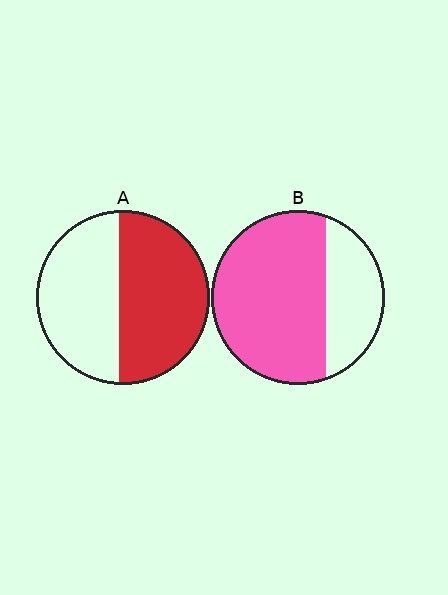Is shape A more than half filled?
Roughly half.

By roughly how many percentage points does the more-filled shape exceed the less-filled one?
By roughly 15 percentage points (B over A).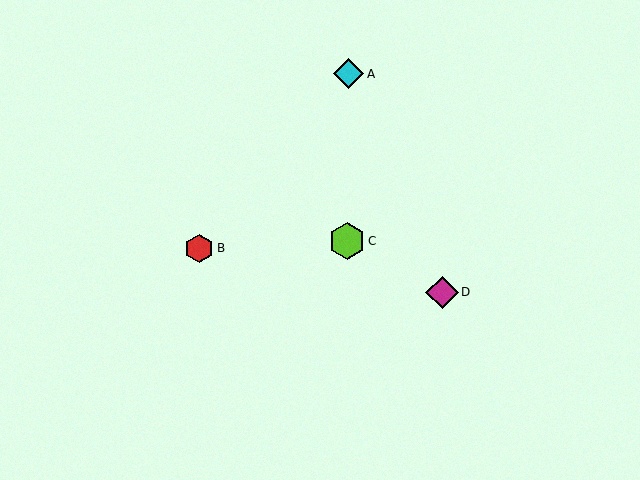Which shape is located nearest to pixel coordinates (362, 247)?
The lime hexagon (labeled C) at (347, 241) is nearest to that location.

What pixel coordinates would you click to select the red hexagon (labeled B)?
Click at (199, 248) to select the red hexagon B.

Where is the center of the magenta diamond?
The center of the magenta diamond is at (442, 292).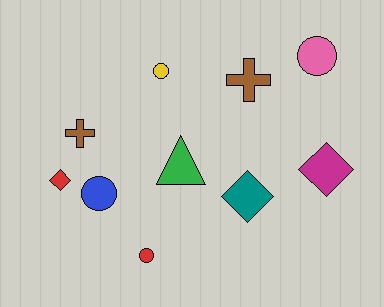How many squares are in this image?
There are no squares.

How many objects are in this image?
There are 10 objects.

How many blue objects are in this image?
There is 1 blue object.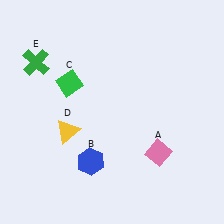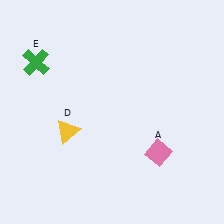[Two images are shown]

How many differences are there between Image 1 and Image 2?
There are 2 differences between the two images.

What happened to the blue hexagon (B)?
The blue hexagon (B) was removed in Image 2. It was in the bottom-left area of Image 1.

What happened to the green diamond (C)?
The green diamond (C) was removed in Image 2. It was in the top-left area of Image 1.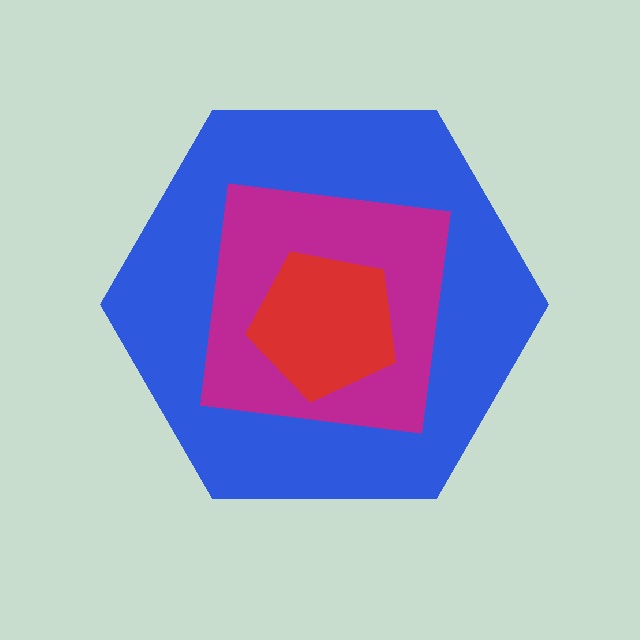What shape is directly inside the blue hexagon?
The magenta square.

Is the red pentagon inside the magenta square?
Yes.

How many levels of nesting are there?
3.